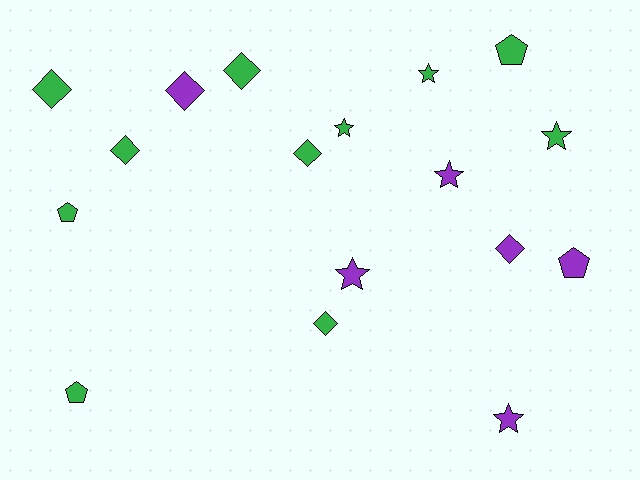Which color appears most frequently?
Green, with 11 objects.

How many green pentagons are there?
There are 3 green pentagons.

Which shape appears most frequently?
Diamond, with 7 objects.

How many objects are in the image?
There are 17 objects.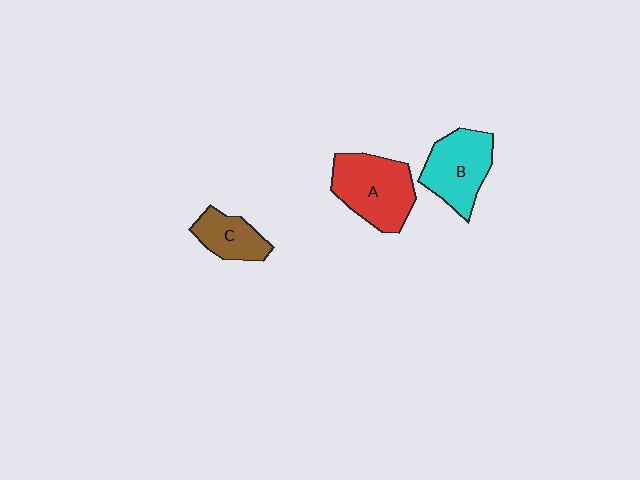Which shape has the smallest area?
Shape C (brown).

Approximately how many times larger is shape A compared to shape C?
Approximately 1.8 times.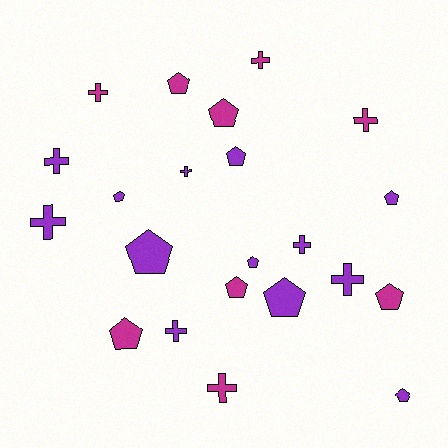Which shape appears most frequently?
Pentagon, with 12 objects.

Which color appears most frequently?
Purple, with 13 objects.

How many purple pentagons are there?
There are 7 purple pentagons.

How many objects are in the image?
There are 22 objects.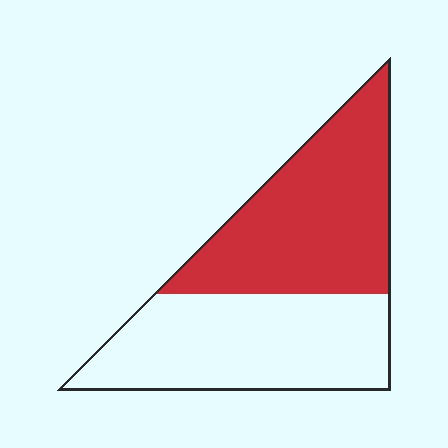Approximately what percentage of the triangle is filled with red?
Approximately 50%.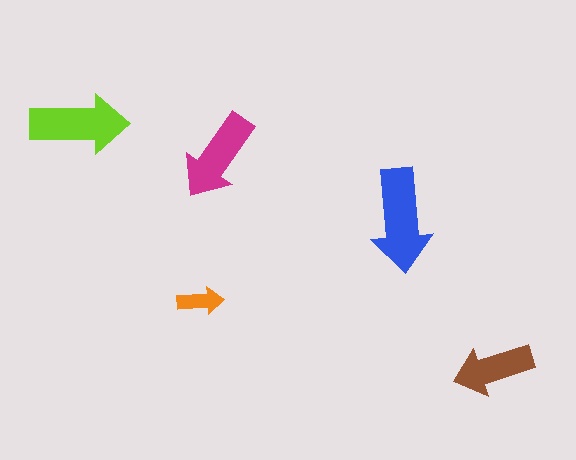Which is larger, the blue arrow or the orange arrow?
The blue one.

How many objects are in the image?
There are 5 objects in the image.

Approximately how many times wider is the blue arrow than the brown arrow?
About 1.5 times wider.